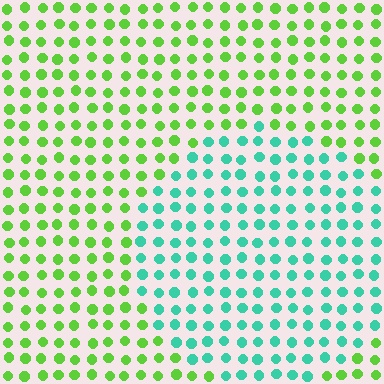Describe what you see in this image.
The image is filled with small lime elements in a uniform arrangement. A circle-shaped region is visible where the elements are tinted to a slightly different hue, forming a subtle color boundary.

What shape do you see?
I see a circle.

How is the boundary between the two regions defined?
The boundary is defined purely by a slight shift in hue (about 59 degrees). Spacing, size, and orientation are identical on both sides.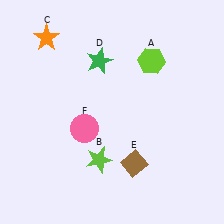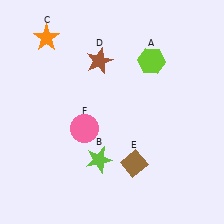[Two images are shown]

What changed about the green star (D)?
In Image 1, D is green. In Image 2, it changed to brown.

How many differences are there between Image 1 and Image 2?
There is 1 difference between the two images.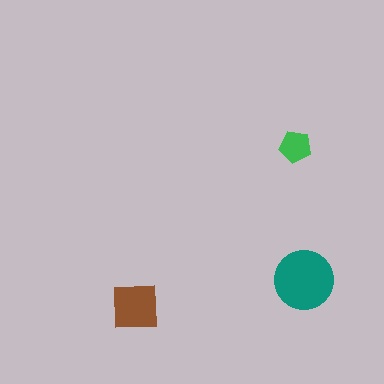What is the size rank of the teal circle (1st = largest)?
1st.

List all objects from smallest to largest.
The green pentagon, the brown square, the teal circle.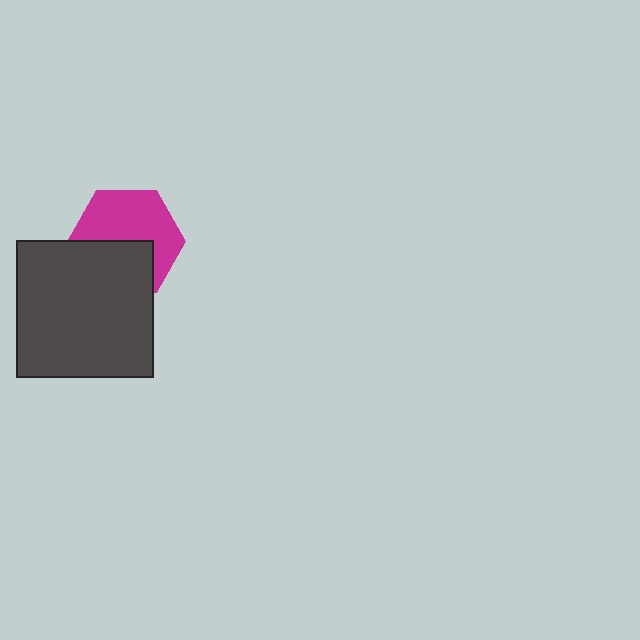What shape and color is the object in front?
The object in front is a dark gray square.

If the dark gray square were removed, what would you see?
You would see the complete magenta hexagon.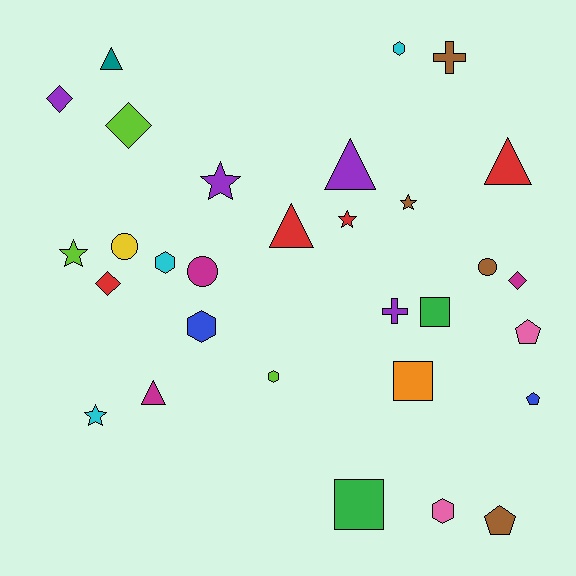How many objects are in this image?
There are 30 objects.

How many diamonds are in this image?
There are 4 diamonds.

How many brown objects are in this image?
There are 4 brown objects.